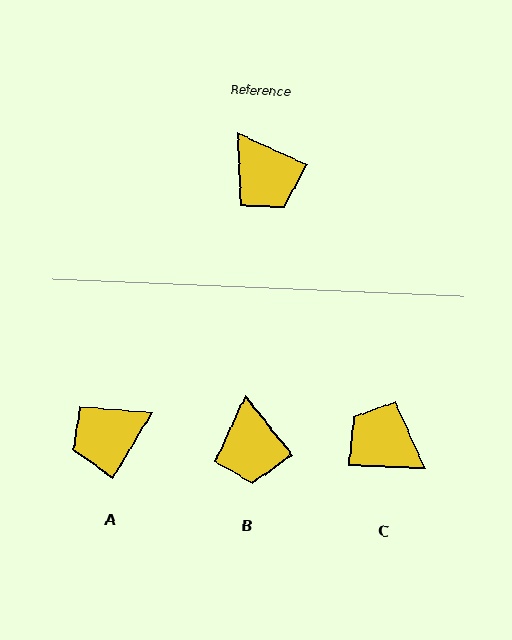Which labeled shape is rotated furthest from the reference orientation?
C, about 158 degrees away.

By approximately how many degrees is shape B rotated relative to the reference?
Approximately 27 degrees clockwise.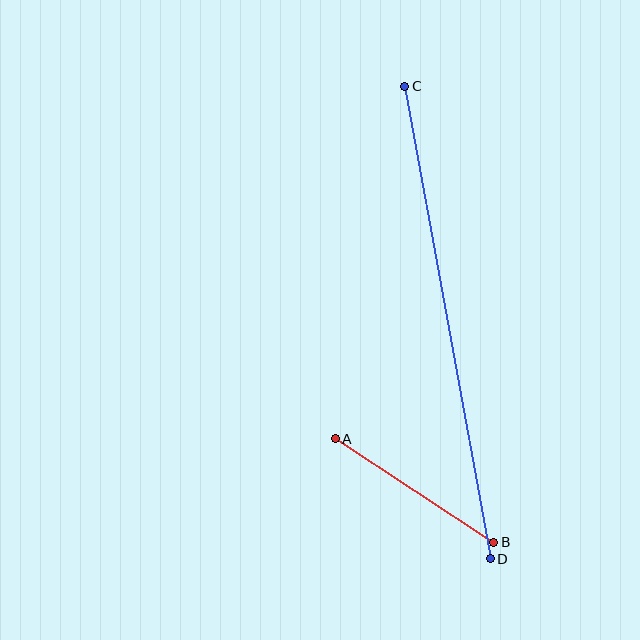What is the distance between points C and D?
The distance is approximately 480 pixels.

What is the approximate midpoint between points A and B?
The midpoint is at approximately (414, 491) pixels.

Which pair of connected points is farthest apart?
Points C and D are farthest apart.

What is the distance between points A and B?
The distance is approximately 189 pixels.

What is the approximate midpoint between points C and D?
The midpoint is at approximately (447, 323) pixels.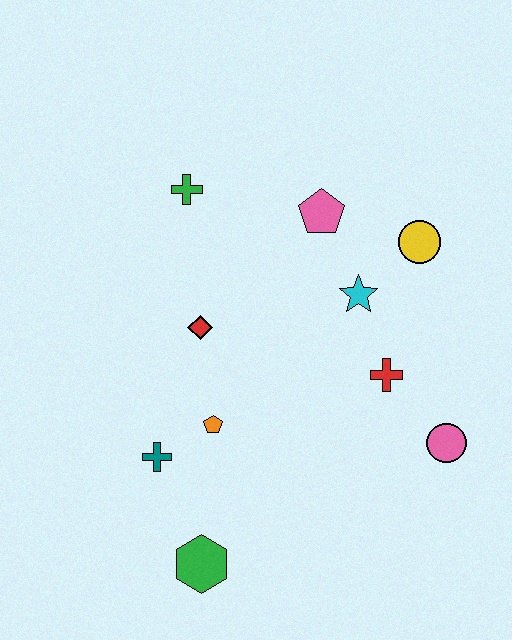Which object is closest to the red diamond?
The orange pentagon is closest to the red diamond.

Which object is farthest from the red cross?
The green cross is farthest from the red cross.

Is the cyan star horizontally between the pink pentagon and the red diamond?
No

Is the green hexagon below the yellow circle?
Yes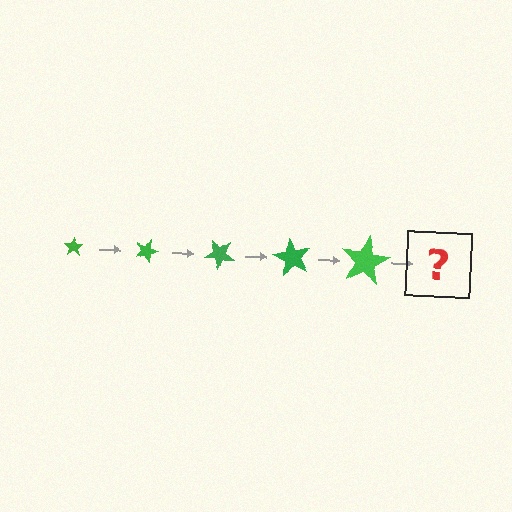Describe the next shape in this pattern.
It should be a star, larger than the previous one and rotated 100 degrees from the start.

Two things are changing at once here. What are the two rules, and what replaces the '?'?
The two rules are that the star grows larger each step and it rotates 20 degrees each step. The '?' should be a star, larger than the previous one and rotated 100 degrees from the start.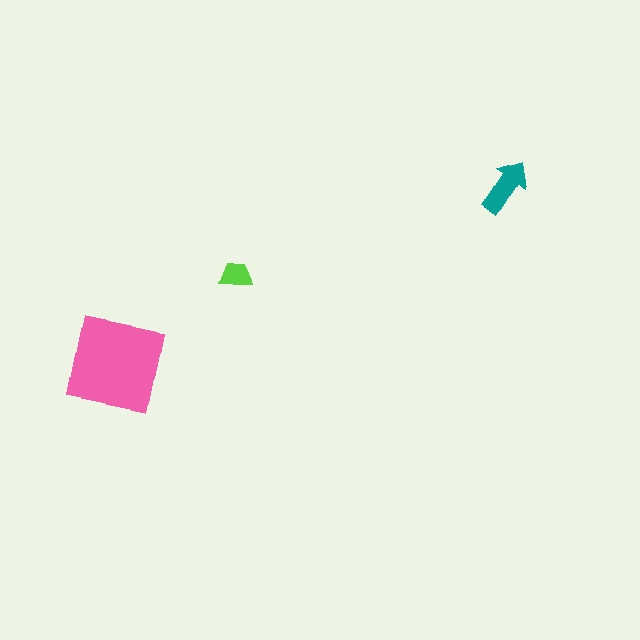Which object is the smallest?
The lime trapezoid.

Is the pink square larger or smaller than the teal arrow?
Larger.